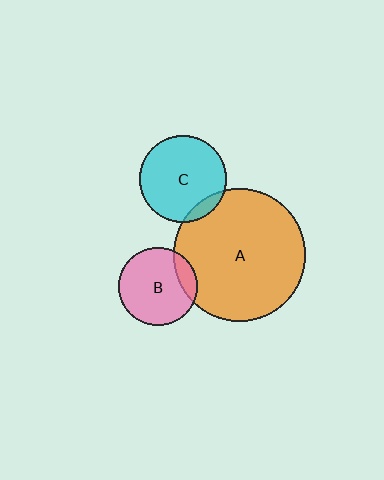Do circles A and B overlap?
Yes.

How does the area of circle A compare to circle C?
Approximately 2.3 times.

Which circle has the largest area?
Circle A (orange).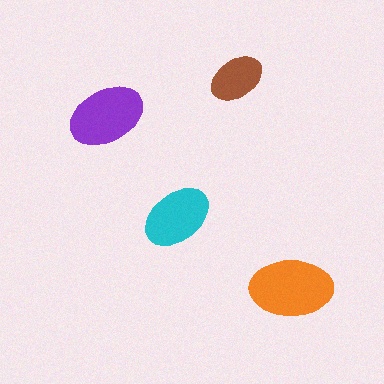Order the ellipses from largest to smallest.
the orange one, the purple one, the cyan one, the brown one.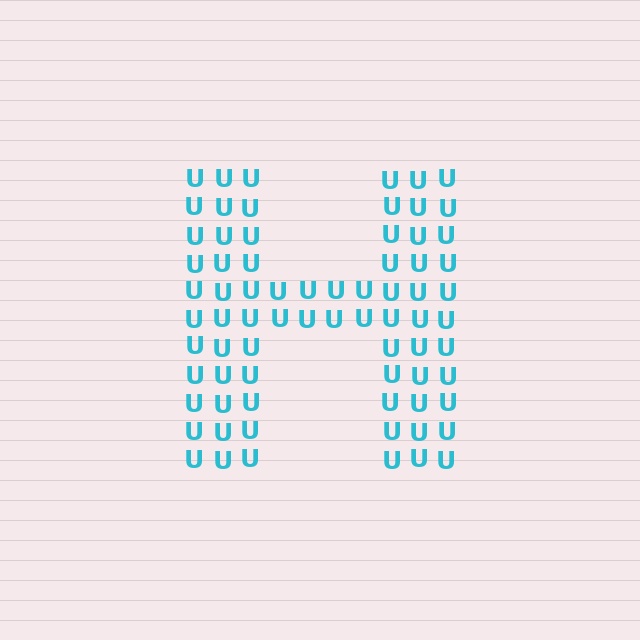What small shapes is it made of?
It is made of small letter U's.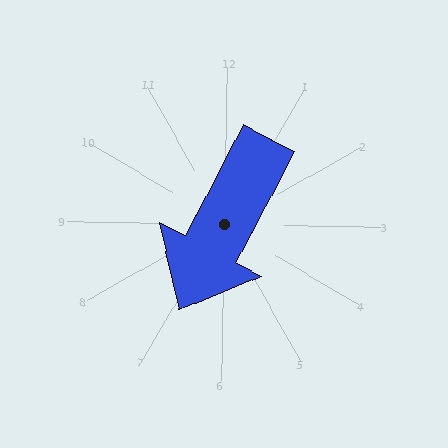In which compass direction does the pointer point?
Southwest.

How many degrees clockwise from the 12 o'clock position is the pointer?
Approximately 207 degrees.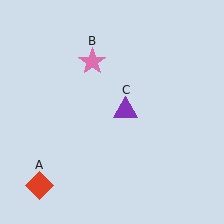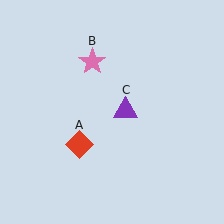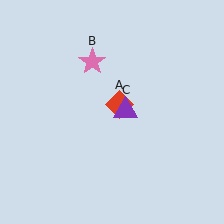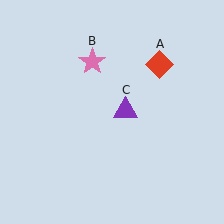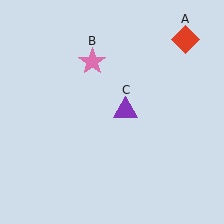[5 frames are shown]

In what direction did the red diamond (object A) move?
The red diamond (object A) moved up and to the right.